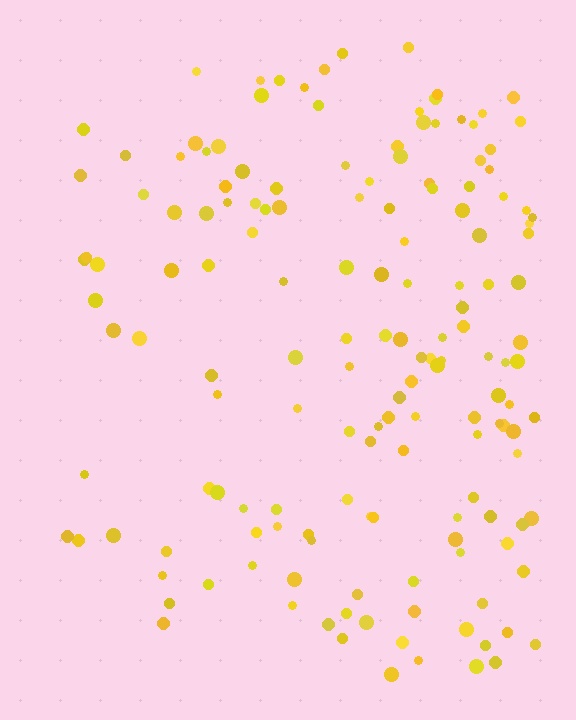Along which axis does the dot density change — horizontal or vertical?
Horizontal.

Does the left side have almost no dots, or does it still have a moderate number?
Still a moderate number, just noticeably fewer than the right.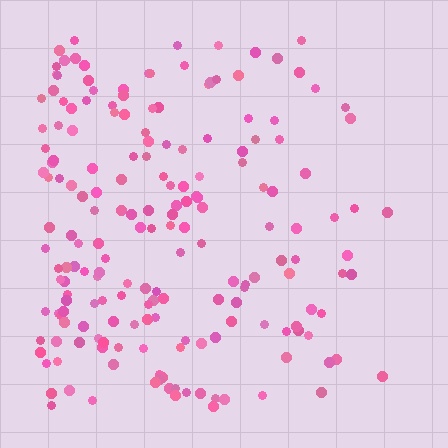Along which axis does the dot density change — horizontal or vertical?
Horizontal.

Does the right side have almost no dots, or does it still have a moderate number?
Still a moderate number, just noticeably fewer than the left.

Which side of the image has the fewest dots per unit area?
The right.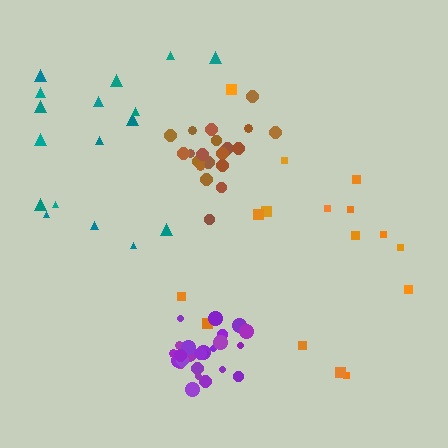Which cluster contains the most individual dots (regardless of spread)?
Purple (25).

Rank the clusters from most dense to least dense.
purple, brown, teal, orange.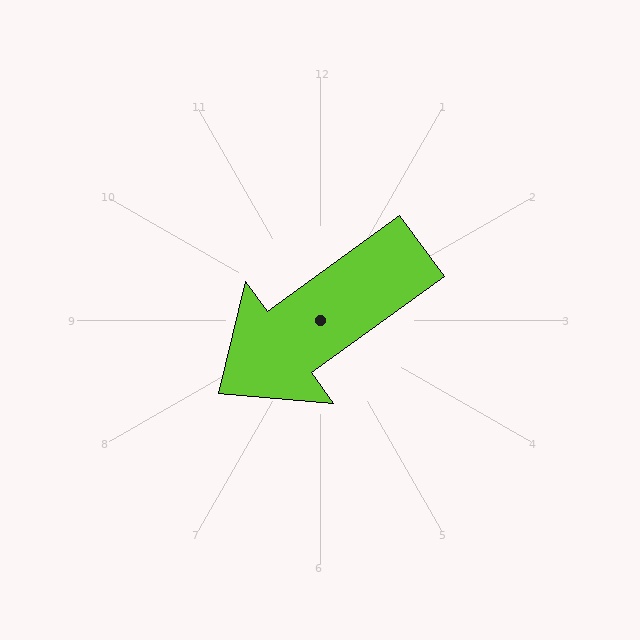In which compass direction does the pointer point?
Southwest.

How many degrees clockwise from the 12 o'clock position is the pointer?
Approximately 234 degrees.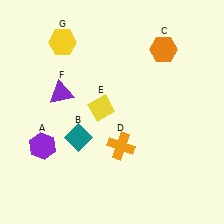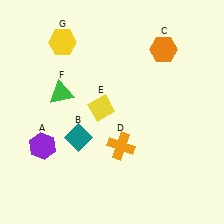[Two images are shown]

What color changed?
The triangle (F) changed from purple in Image 1 to green in Image 2.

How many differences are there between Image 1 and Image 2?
There is 1 difference between the two images.